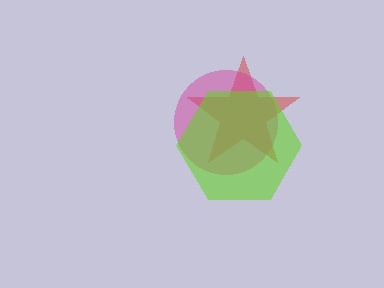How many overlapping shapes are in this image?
There are 3 overlapping shapes in the image.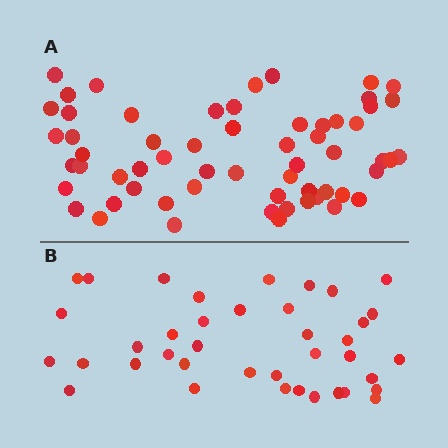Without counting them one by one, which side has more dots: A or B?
Region A (the top region) has more dots.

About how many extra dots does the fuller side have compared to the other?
Region A has approximately 20 more dots than region B.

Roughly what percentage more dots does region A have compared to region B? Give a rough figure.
About 55% more.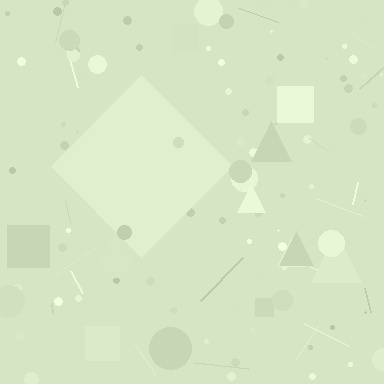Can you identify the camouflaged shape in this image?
The camouflaged shape is a diamond.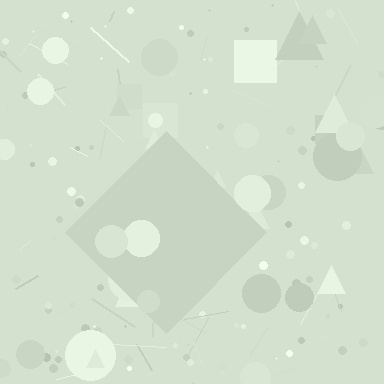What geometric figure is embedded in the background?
A diamond is embedded in the background.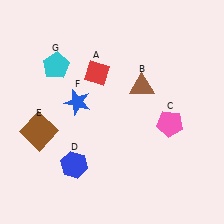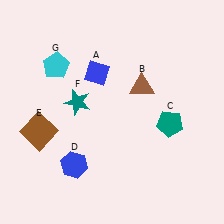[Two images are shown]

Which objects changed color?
A changed from red to blue. C changed from pink to teal. F changed from blue to teal.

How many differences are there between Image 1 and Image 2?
There are 3 differences between the two images.